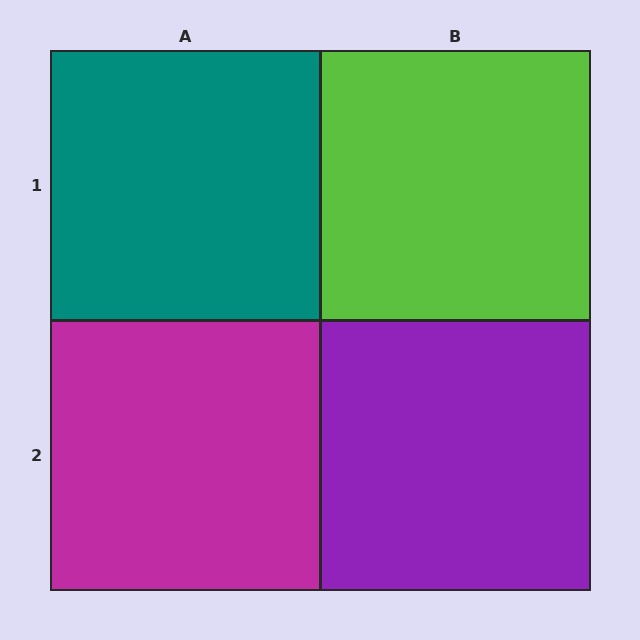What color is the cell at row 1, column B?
Lime.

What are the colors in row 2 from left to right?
Magenta, purple.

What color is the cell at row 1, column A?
Teal.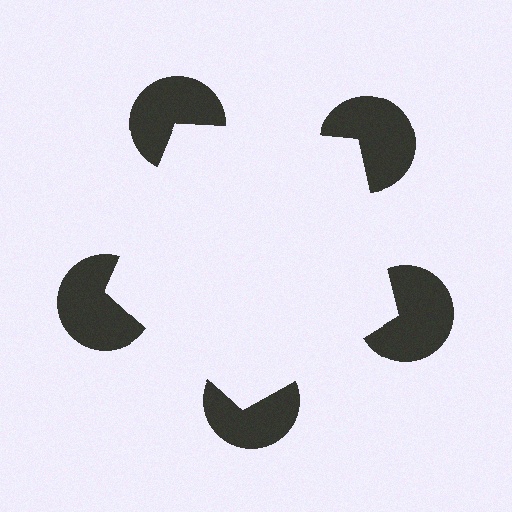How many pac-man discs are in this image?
There are 5 — one at each vertex of the illusory pentagon.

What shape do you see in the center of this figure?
An illusory pentagon — its edges are inferred from the aligned wedge cuts in the pac-man discs, not physically drawn.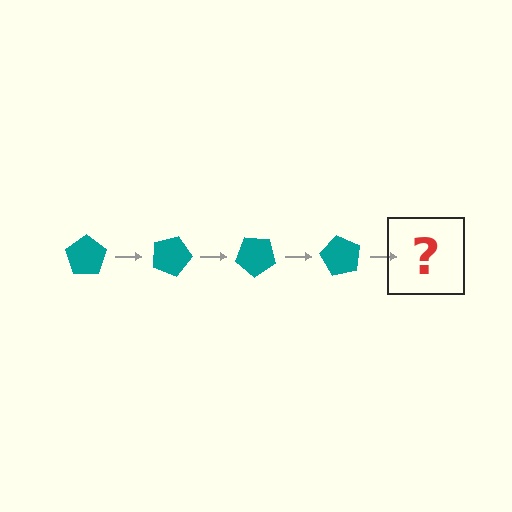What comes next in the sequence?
The next element should be a teal pentagon rotated 80 degrees.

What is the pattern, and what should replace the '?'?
The pattern is that the pentagon rotates 20 degrees each step. The '?' should be a teal pentagon rotated 80 degrees.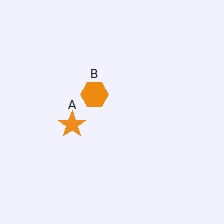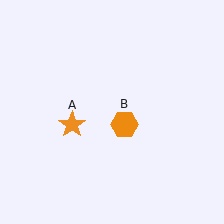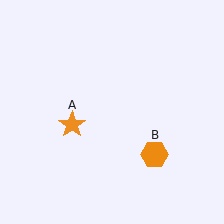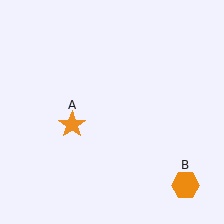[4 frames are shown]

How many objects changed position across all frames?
1 object changed position: orange hexagon (object B).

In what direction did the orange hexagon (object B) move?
The orange hexagon (object B) moved down and to the right.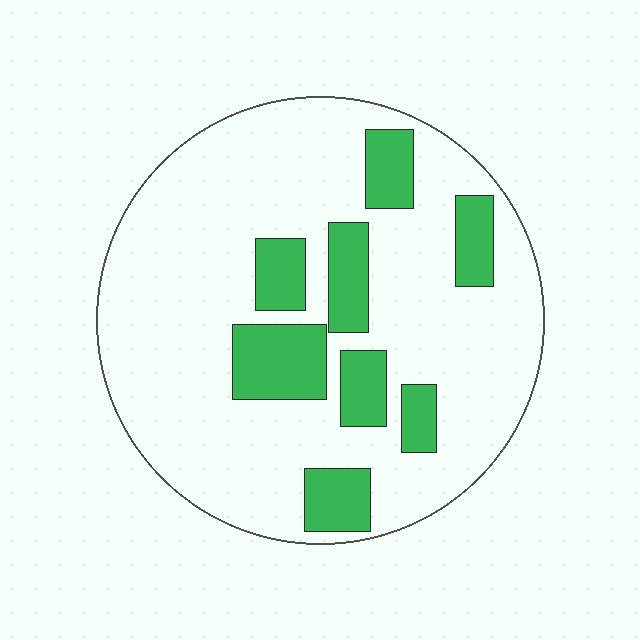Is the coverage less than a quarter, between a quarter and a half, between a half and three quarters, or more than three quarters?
Less than a quarter.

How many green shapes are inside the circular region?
8.